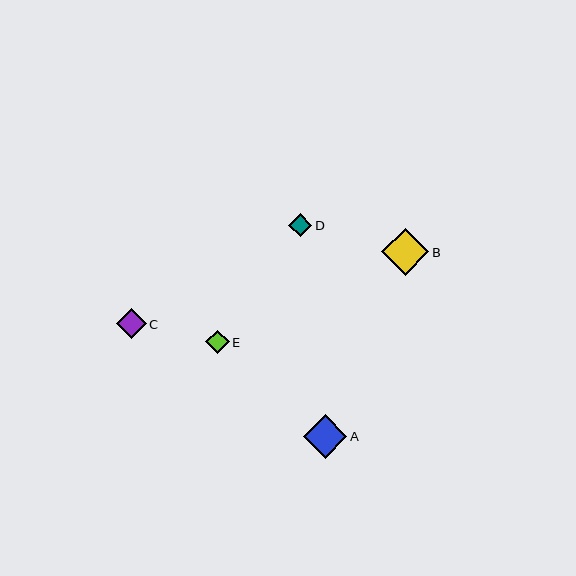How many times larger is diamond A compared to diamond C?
Diamond A is approximately 1.5 times the size of diamond C.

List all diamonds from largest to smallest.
From largest to smallest: B, A, C, D, E.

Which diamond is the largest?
Diamond B is the largest with a size of approximately 48 pixels.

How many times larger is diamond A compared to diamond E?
Diamond A is approximately 1.9 times the size of diamond E.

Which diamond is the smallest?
Diamond E is the smallest with a size of approximately 23 pixels.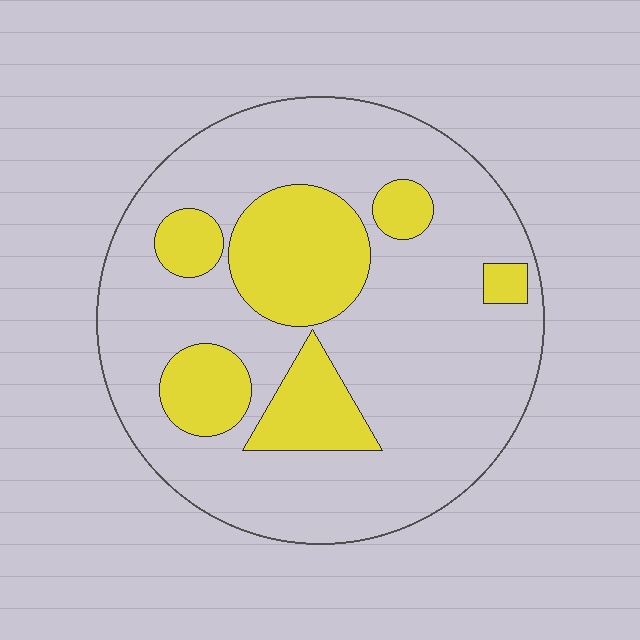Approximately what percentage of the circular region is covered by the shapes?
Approximately 25%.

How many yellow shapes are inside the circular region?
6.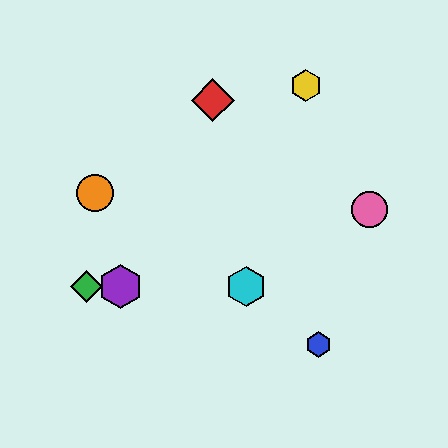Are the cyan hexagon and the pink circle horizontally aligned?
No, the cyan hexagon is at y≈286 and the pink circle is at y≈209.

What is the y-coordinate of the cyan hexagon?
The cyan hexagon is at y≈286.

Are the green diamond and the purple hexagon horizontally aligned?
Yes, both are at y≈286.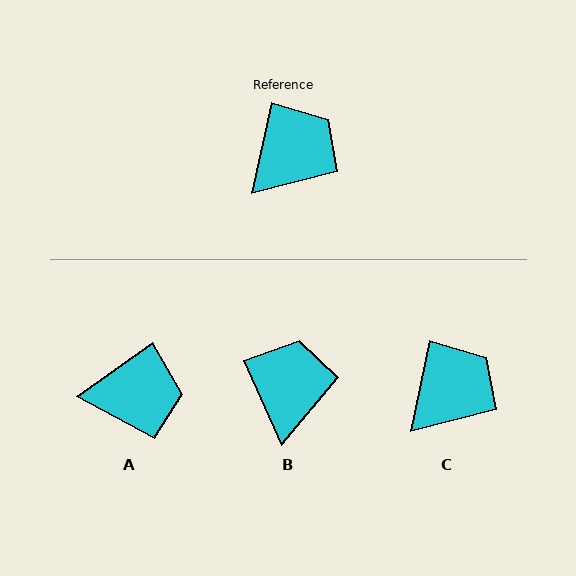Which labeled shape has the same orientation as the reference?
C.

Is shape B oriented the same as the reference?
No, it is off by about 36 degrees.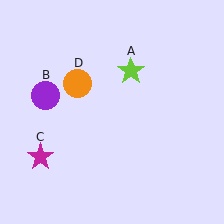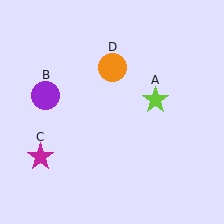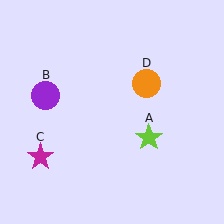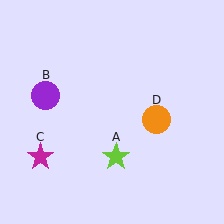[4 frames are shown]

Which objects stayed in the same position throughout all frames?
Purple circle (object B) and magenta star (object C) remained stationary.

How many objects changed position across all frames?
2 objects changed position: lime star (object A), orange circle (object D).